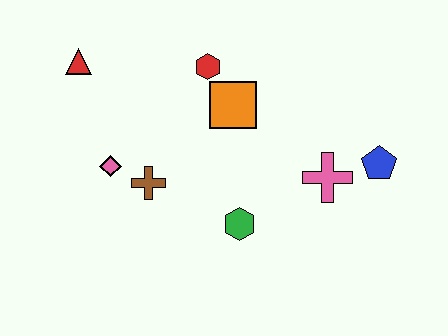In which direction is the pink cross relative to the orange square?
The pink cross is to the right of the orange square.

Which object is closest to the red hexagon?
The orange square is closest to the red hexagon.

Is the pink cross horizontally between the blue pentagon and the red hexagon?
Yes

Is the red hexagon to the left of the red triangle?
No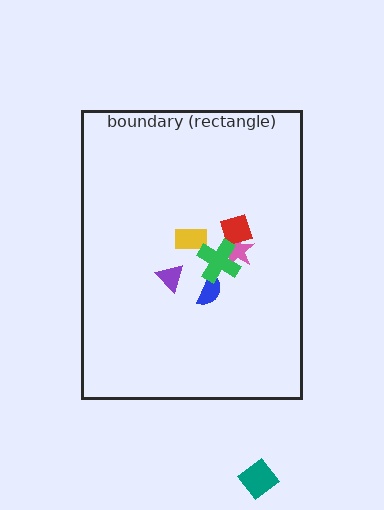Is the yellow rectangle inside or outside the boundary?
Inside.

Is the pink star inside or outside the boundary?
Inside.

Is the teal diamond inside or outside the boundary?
Outside.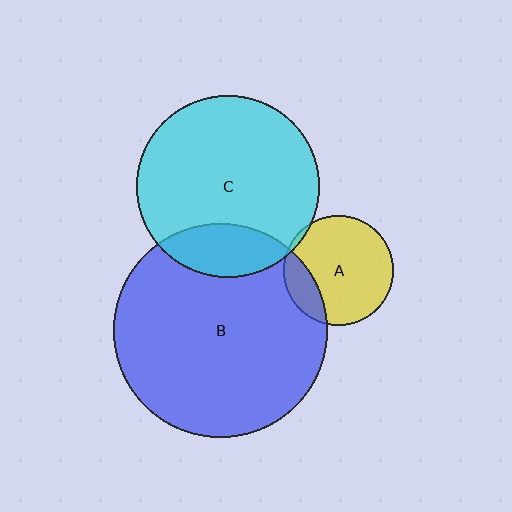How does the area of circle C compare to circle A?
Approximately 2.8 times.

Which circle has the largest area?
Circle B (blue).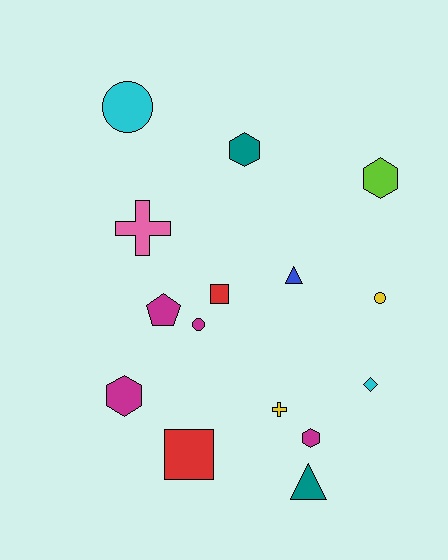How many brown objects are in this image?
There are no brown objects.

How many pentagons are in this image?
There is 1 pentagon.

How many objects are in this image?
There are 15 objects.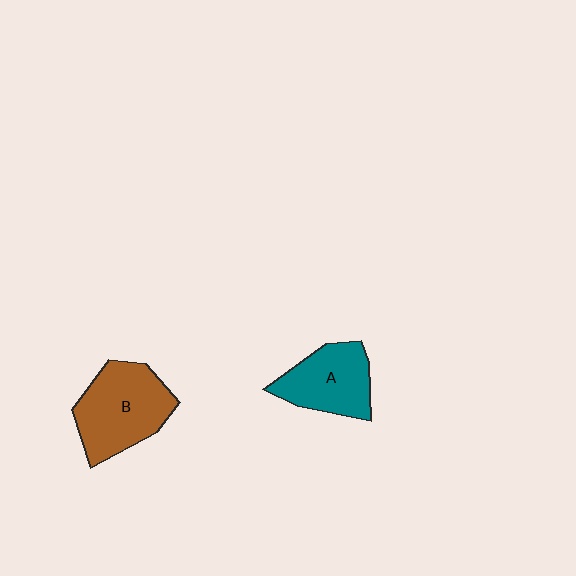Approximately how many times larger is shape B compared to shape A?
Approximately 1.3 times.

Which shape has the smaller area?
Shape A (teal).